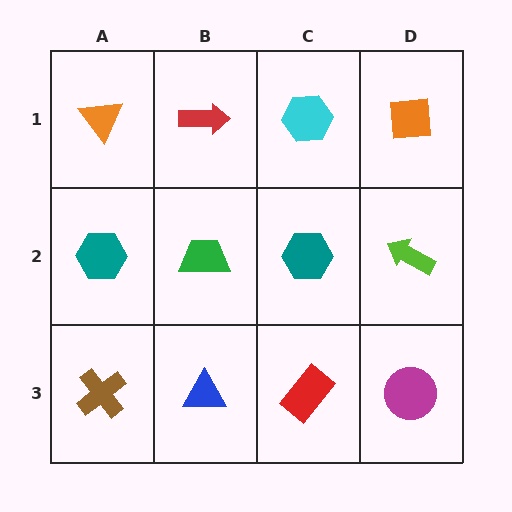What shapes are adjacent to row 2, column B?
A red arrow (row 1, column B), a blue triangle (row 3, column B), a teal hexagon (row 2, column A), a teal hexagon (row 2, column C).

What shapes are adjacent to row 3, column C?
A teal hexagon (row 2, column C), a blue triangle (row 3, column B), a magenta circle (row 3, column D).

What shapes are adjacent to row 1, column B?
A green trapezoid (row 2, column B), an orange triangle (row 1, column A), a cyan hexagon (row 1, column C).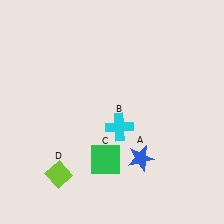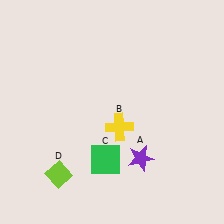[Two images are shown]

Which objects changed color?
A changed from blue to purple. B changed from cyan to yellow.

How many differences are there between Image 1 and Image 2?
There are 2 differences between the two images.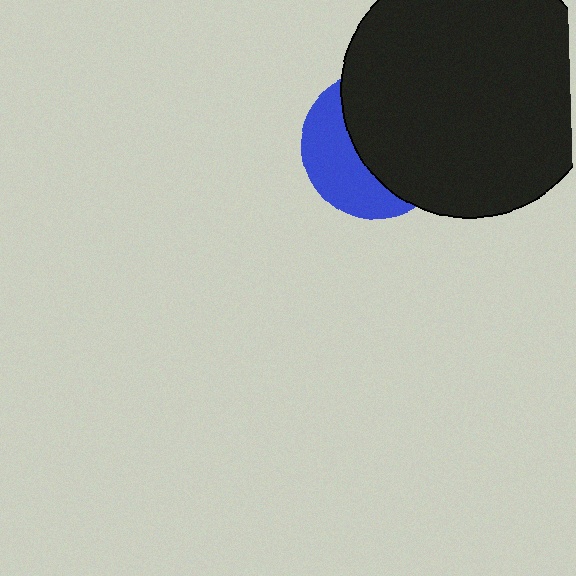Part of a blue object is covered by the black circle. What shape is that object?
It is a circle.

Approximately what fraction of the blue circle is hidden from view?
Roughly 61% of the blue circle is hidden behind the black circle.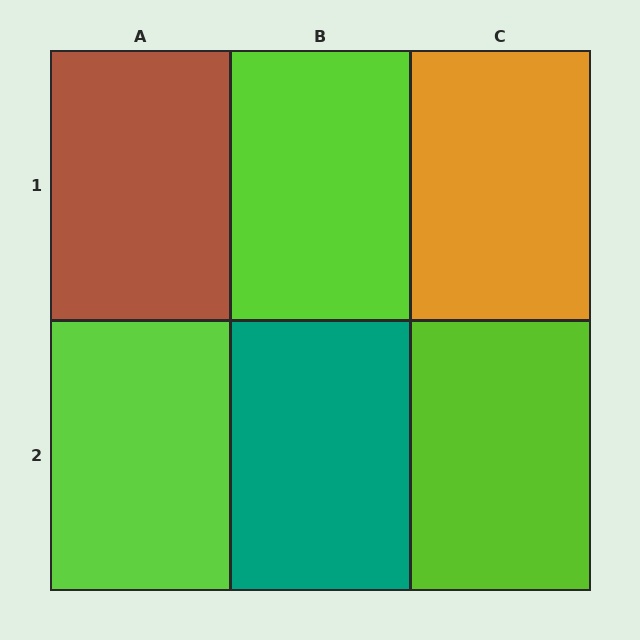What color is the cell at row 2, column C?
Lime.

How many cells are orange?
1 cell is orange.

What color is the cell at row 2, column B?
Teal.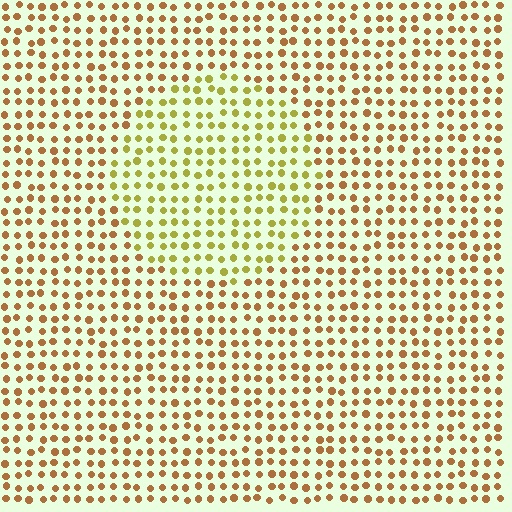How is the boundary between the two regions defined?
The boundary is defined purely by a slight shift in hue (about 35 degrees). Spacing, size, and orientation are identical on both sides.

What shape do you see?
I see a circle.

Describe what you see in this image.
The image is filled with small brown elements in a uniform arrangement. A circle-shaped region is visible where the elements are tinted to a slightly different hue, forming a subtle color boundary.